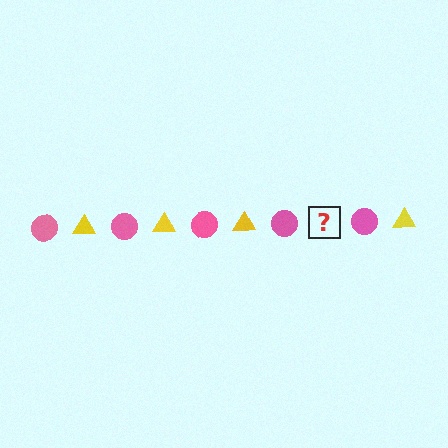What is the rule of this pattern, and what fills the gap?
The rule is that the pattern alternates between pink circle and yellow triangle. The gap should be filled with a yellow triangle.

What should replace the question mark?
The question mark should be replaced with a yellow triangle.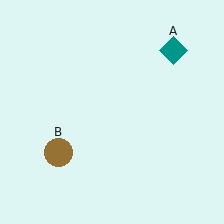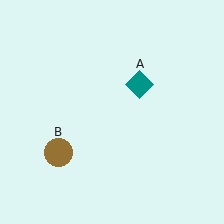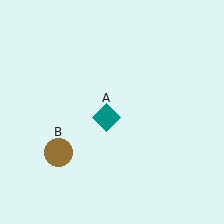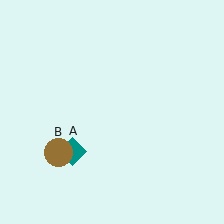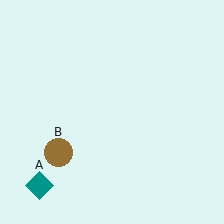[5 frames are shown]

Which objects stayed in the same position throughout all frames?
Brown circle (object B) remained stationary.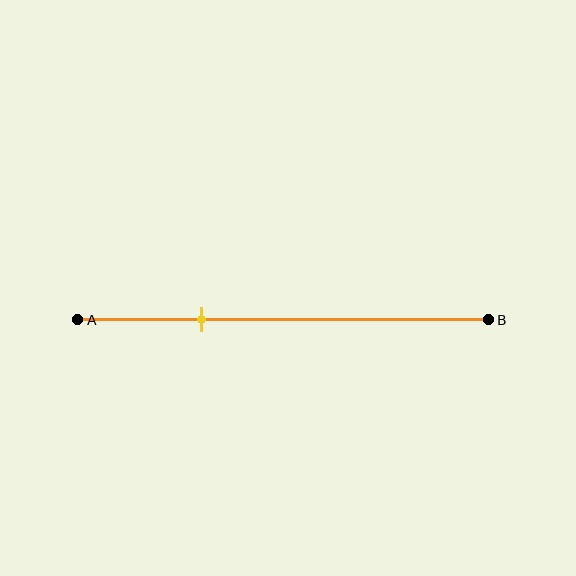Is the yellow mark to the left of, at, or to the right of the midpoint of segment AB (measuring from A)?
The yellow mark is to the left of the midpoint of segment AB.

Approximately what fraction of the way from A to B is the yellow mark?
The yellow mark is approximately 30% of the way from A to B.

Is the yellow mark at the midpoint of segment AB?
No, the mark is at about 30% from A, not at the 50% midpoint.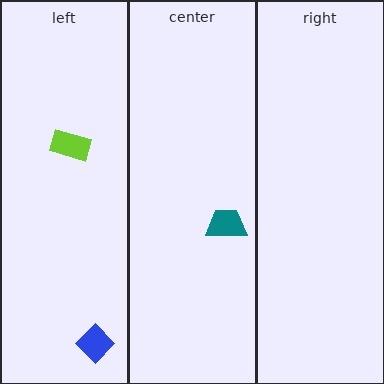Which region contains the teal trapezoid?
The center region.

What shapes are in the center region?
The teal trapezoid.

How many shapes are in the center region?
1.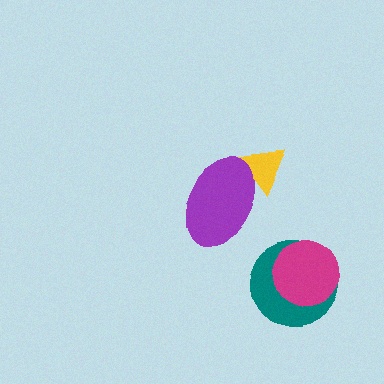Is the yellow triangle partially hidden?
Yes, it is partially covered by another shape.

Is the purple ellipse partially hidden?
No, no other shape covers it.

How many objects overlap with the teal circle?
1 object overlaps with the teal circle.